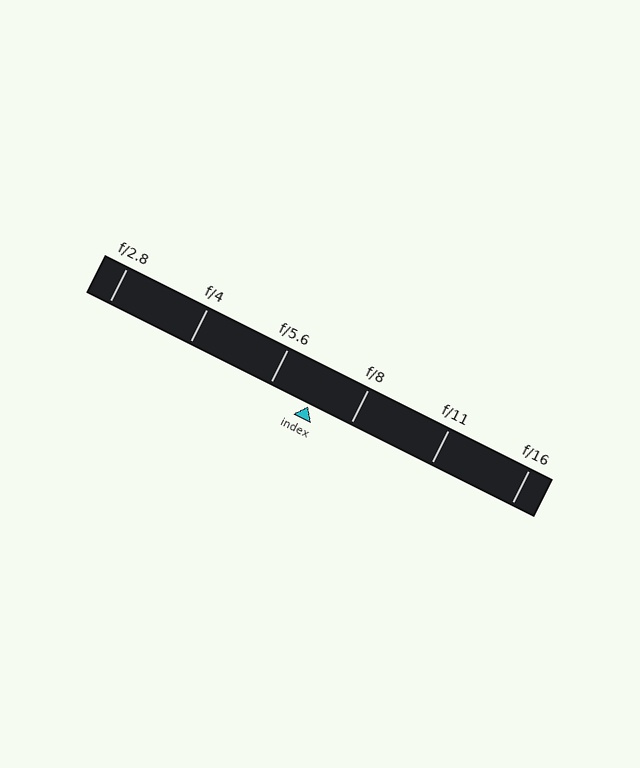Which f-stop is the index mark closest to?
The index mark is closest to f/5.6.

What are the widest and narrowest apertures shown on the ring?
The widest aperture shown is f/2.8 and the narrowest is f/16.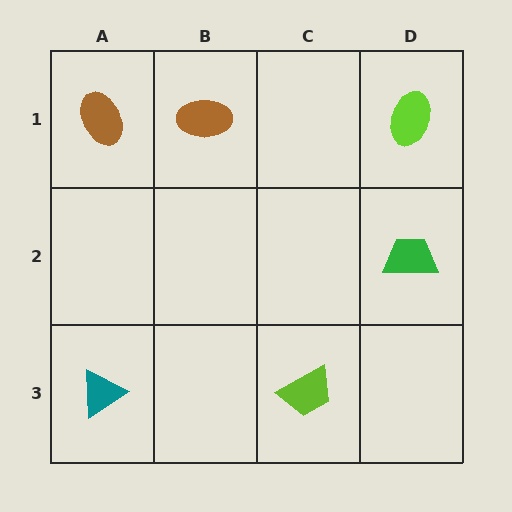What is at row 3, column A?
A teal triangle.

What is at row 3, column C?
A lime trapezoid.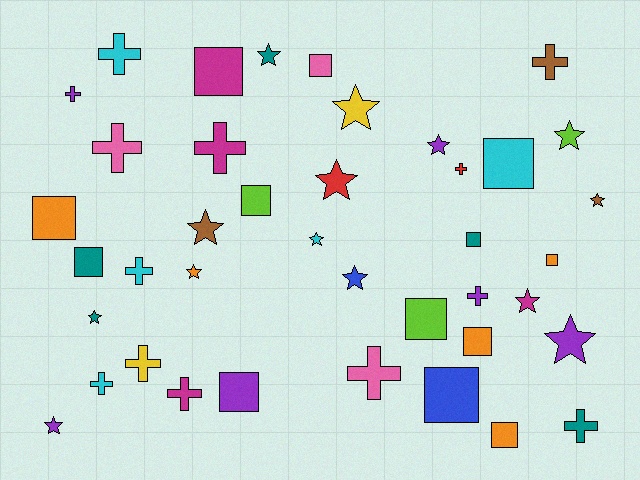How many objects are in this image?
There are 40 objects.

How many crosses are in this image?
There are 13 crosses.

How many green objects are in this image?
There are no green objects.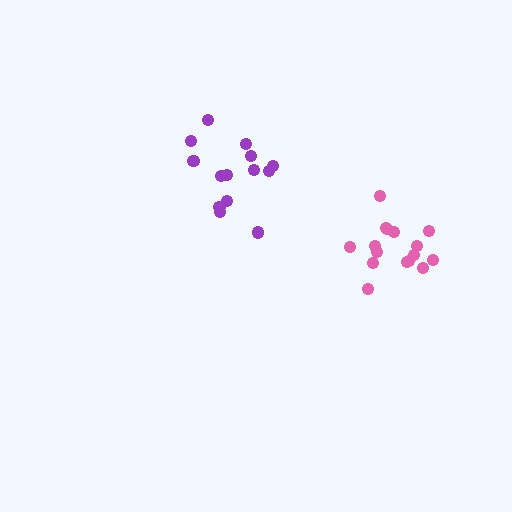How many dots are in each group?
Group 1: 14 dots, Group 2: 16 dots (30 total).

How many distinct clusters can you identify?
There are 2 distinct clusters.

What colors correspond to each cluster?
The clusters are colored: purple, pink.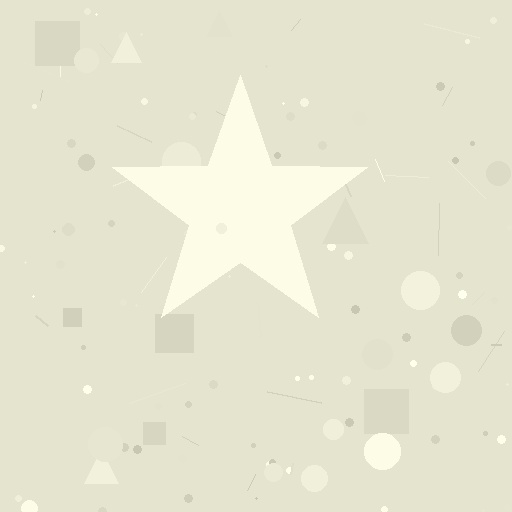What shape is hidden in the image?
A star is hidden in the image.